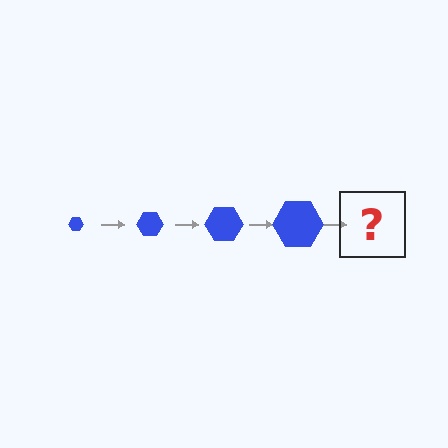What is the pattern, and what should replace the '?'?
The pattern is that the hexagon gets progressively larger each step. The '?' should be a blue hexagon, larger than the previous one.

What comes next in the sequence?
The next element should be a blue hexagon, larger than the previous one.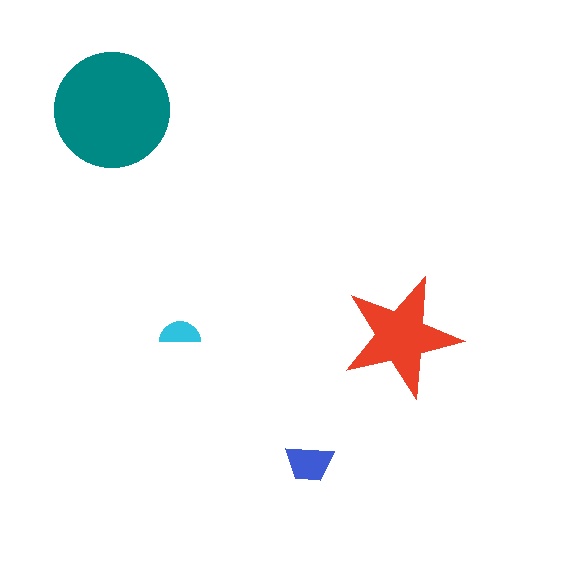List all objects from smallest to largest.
The cyan semicircle, the blue trapezoid, the red star, the teal circle.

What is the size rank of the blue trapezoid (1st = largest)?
3rd.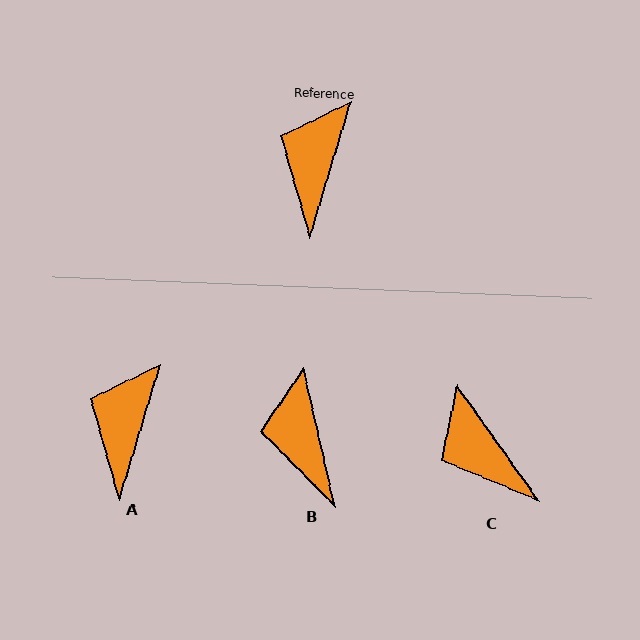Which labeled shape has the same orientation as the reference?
A.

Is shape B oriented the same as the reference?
No, it is off by about 29 degrees.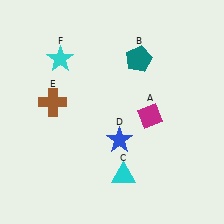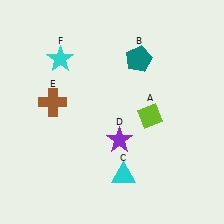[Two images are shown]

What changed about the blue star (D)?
In Image 1, D is blue. In Image 2, it changed to purple.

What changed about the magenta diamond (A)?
In Image 1, A is magenta. In Image 2, it changed to lime.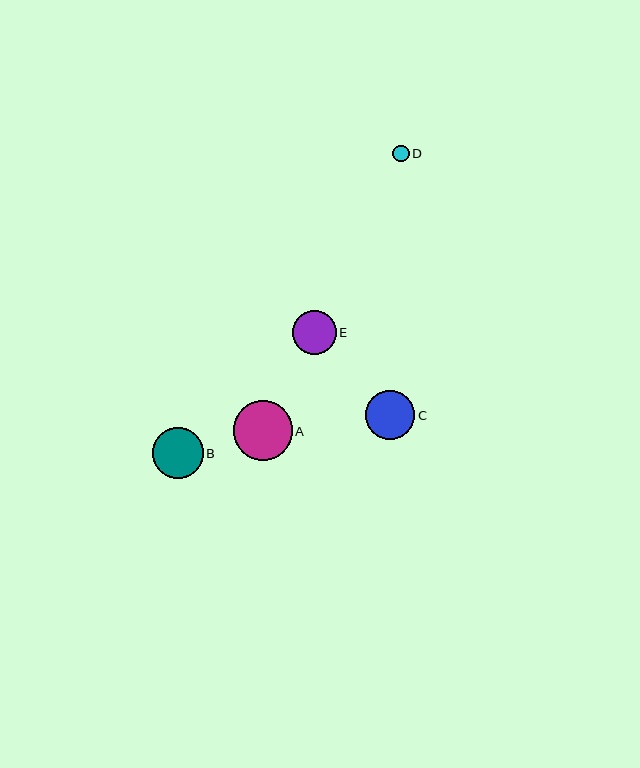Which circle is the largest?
Circle A is the largest with a size of approximately 59 pixels.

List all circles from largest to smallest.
From largest to smallest: A, B, C, E, D.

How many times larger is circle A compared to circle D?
Circle A is approximately 3.7 times the size of circle D.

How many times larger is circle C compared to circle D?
Circle C is approximately 3.0 times the size of circle D.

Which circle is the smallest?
Circle D is the smallest with a size of approximately 16 pixels.